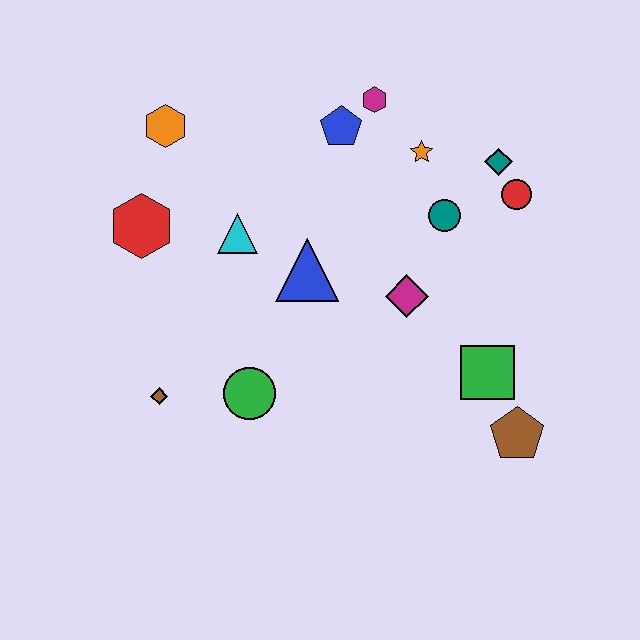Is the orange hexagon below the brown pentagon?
No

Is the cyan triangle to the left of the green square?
Yes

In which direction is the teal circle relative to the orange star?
The teal circle is below the orange star.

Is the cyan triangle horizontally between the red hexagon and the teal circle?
Yes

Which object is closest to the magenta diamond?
The teal circle is closest to the magenta diamond.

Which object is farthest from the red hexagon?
The brown pentagon is farthest from the red hexagon.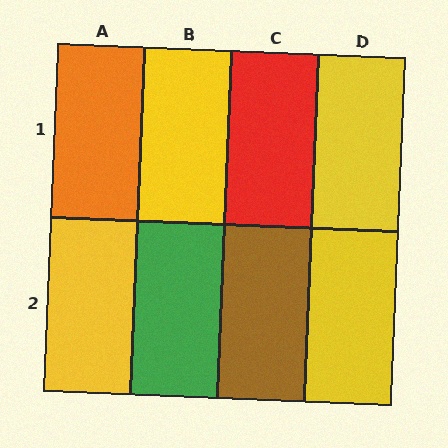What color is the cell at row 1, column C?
Red.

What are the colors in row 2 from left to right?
Yellow, green, brown, yellow.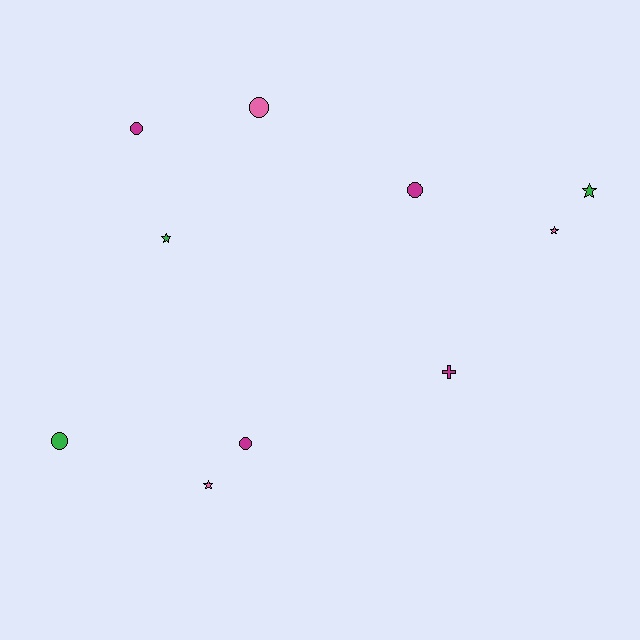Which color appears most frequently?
Magenta, with 4 objects.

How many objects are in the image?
There are 10 objects.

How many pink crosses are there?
There are no pink crosses.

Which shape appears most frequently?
Circle, with 5 objects.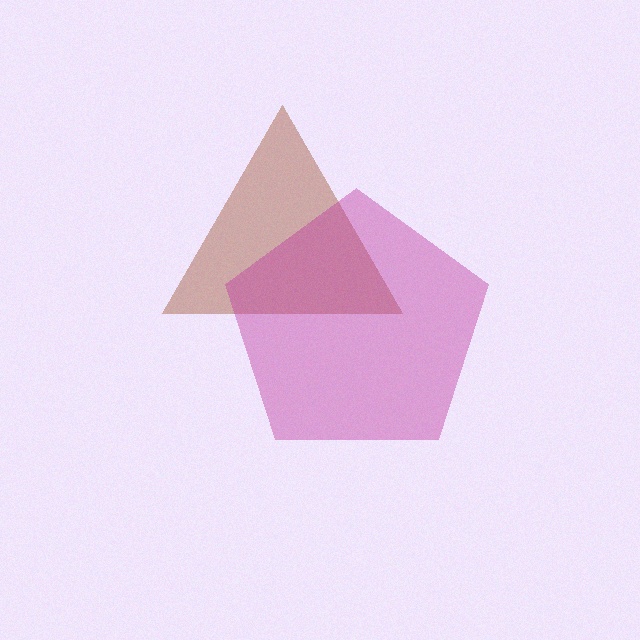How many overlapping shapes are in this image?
There are 2 overlapping shapes in the image.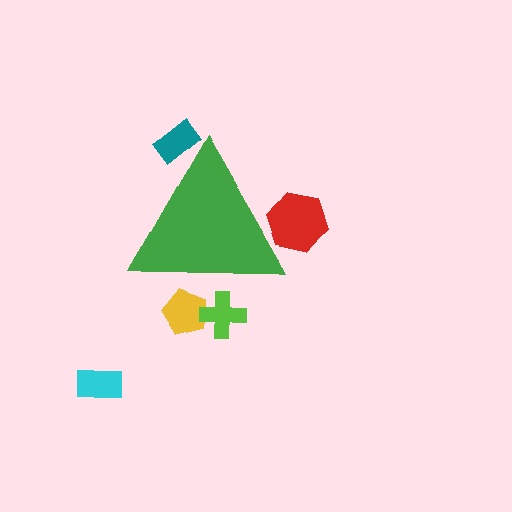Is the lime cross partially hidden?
Yes, the lime cross is partially hidden behind the green triangle.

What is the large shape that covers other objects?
A green triangle.